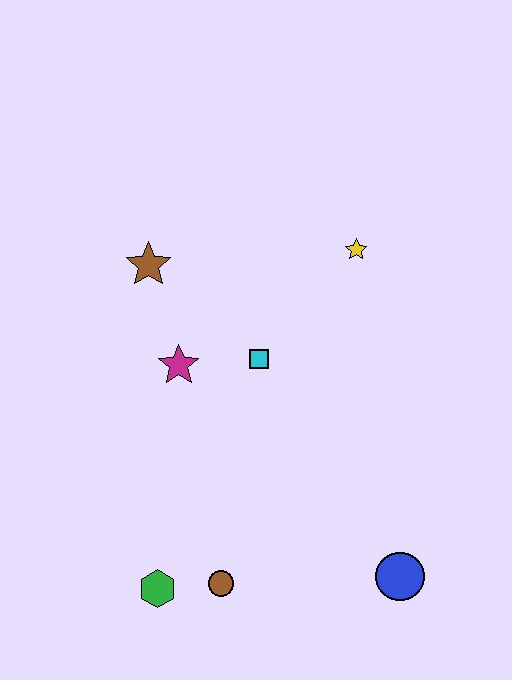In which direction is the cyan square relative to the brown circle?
The cyan square is above the brown circle.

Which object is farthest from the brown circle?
The yellow star is farthest from the brown circle.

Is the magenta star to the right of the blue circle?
No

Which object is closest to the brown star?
The magenta star is closest to the brown star.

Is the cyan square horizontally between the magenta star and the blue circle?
Yes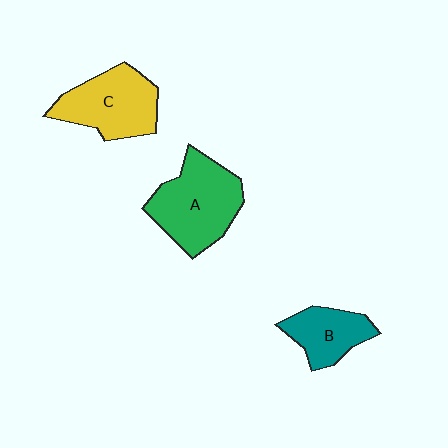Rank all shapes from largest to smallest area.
From largest to smallest: A (green), C (yellow), B (teal).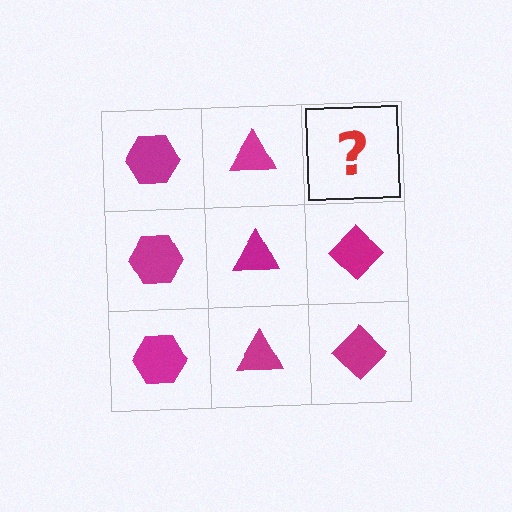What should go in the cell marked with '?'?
The missing cell should contain a magenta diamond.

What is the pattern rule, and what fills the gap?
The rule is that each column has a consistent shape. The gap should be filled with a magenta diamond.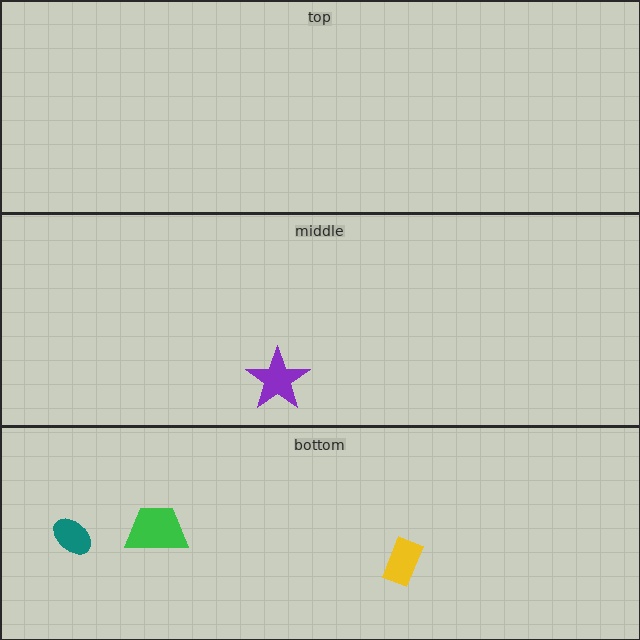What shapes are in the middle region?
The purple star.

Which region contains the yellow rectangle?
The bottom region.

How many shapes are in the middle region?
1.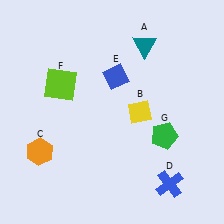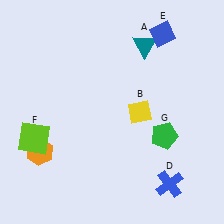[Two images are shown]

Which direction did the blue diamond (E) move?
The blue diamond (E) moved right.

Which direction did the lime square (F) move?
The lime square (F) moved down.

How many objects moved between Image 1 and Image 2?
2 objects moved between the two images.